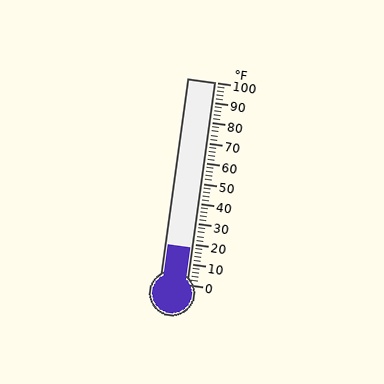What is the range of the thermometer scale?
The thermometer scale ranges from 0°F to 100°F.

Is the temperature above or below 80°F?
The temperature is below 80°F.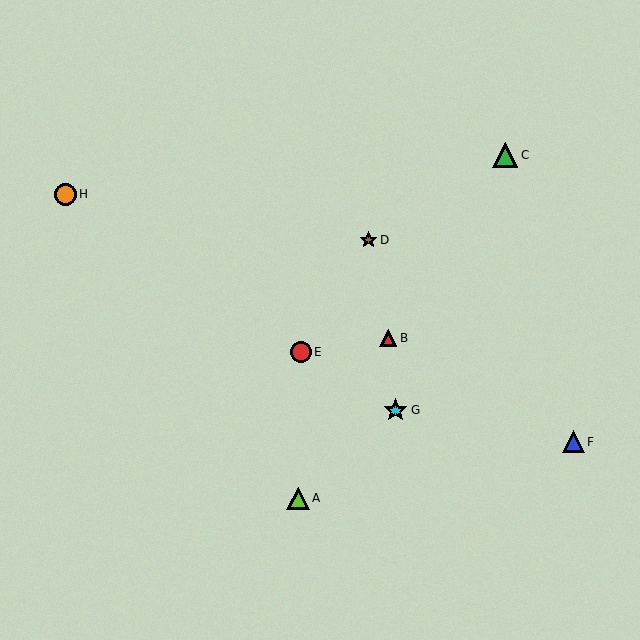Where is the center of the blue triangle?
The center of the blue triangle is at (573, 442).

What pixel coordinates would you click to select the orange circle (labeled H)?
Click at (65, 194) to select the orange circle H.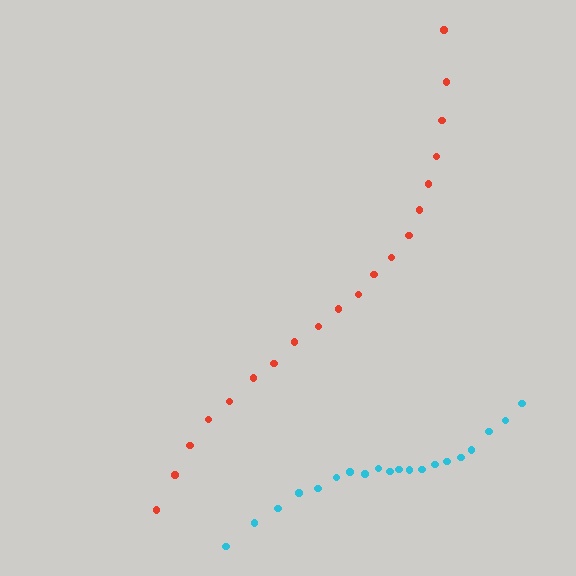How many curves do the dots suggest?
There are 2 distinct paths.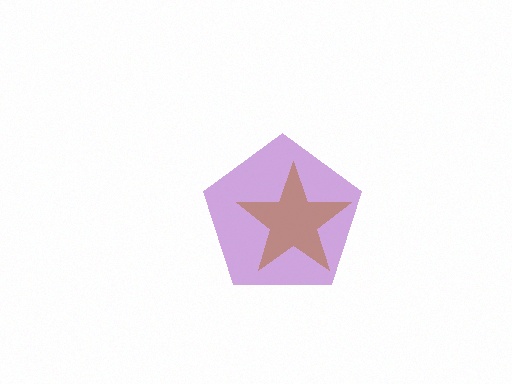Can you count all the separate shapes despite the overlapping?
Yes, there are 2 separate shapes.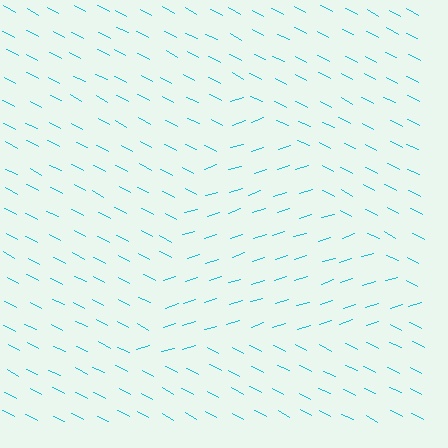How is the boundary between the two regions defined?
The boundary is defined purely by a change in line orientation (approximately 45 degrees difference). All lines are the same color and thickness.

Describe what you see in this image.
The image is filled with small cyan line segments. A triangle region in the image has lines oriented differently from the surrounding lines, creating a visible texture boundary.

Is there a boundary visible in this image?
Yes, there is a texture boundary formed by a change in line orientation.